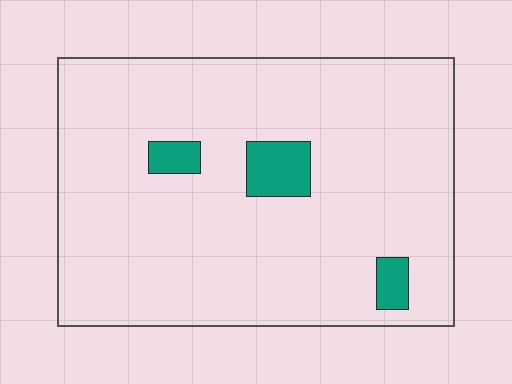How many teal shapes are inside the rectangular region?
3.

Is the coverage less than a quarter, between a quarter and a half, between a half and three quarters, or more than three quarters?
Less than a quarter.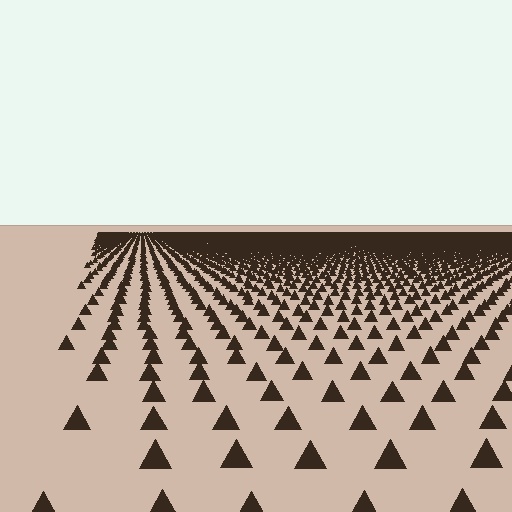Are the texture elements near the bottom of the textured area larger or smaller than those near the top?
Larger. Near the bottom, elements are closer to the viewer and appear at a bigger on-screen size.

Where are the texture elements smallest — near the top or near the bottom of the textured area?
Near the top.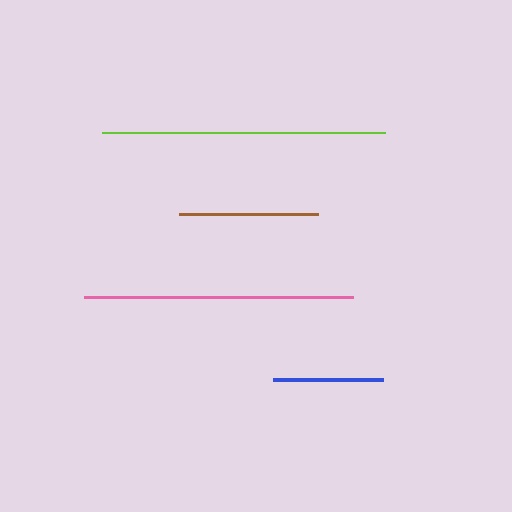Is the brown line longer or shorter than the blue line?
The brown line is longer than the blue line.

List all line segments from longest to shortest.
From longest to shortest: lime, pink, brown, blue.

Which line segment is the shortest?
The blue line is the shortest at approximately 110 pixels.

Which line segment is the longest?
The lime line is the longest at approximately 283 pixels.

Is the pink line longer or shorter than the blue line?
The pink line is longer than the blue line.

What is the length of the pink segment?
The pink segment is approximately 269 pixels long.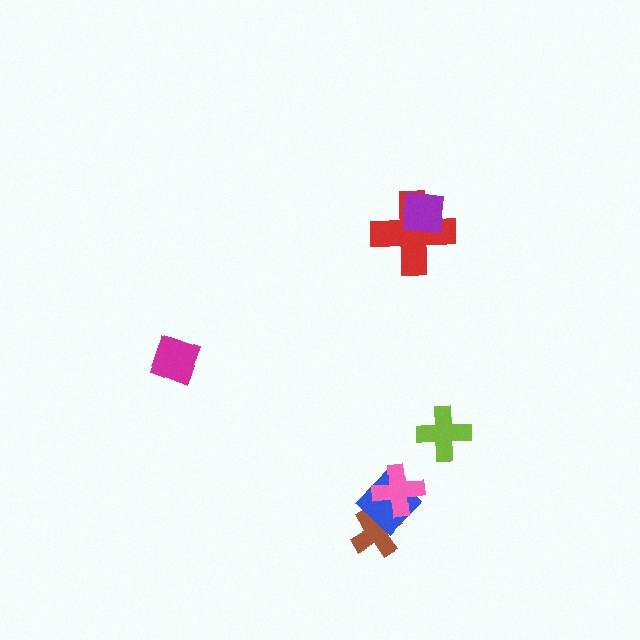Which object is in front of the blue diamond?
The pink cross is in front of the blue diamond.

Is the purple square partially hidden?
No, no other shape covers it.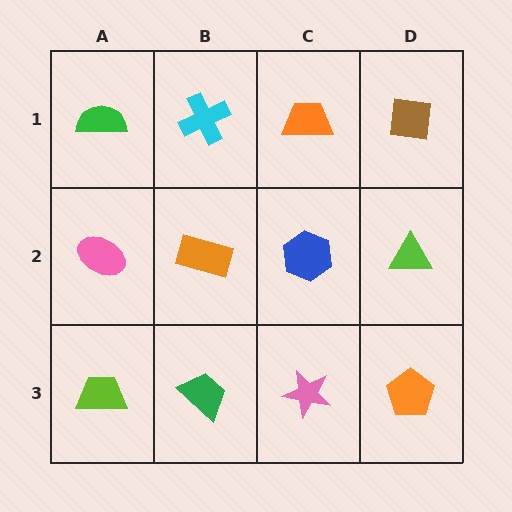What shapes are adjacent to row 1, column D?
A lime triangle (row 2, column D), an orange trapezoid (row 1, column C).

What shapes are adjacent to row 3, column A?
A pink ellipse (row 2, column A), a green trapezoid (row 3, column B).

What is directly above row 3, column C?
A blue hexagon.